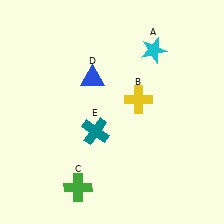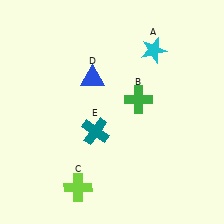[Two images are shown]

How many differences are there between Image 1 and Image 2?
There are 2 differences between the two images.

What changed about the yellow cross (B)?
In Image 1, B is yellow. In Image 2, it changed to green.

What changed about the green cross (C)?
In Image 1, C is green. In Image 2, it changed to lime.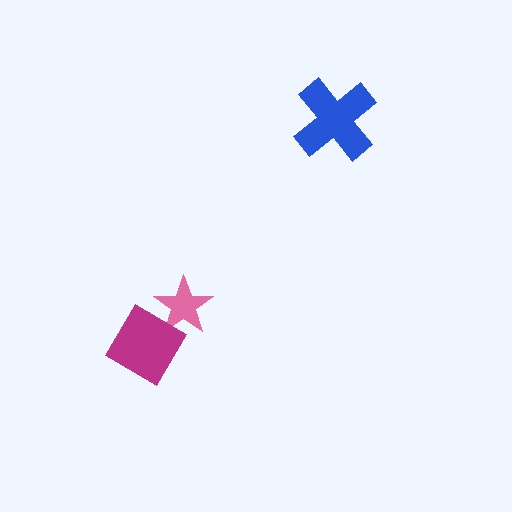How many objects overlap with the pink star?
1 object overlaps with the pink star.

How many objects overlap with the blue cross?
0 objects overlap with the blue cross.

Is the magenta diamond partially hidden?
No, no other shape covers it.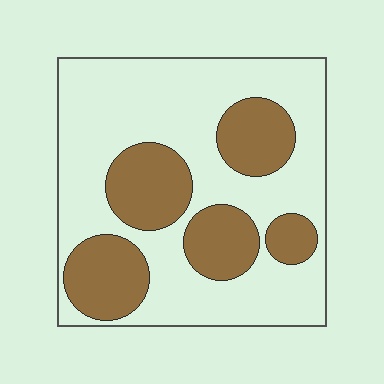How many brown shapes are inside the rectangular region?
5.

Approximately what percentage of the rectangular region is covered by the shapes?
Approximately 35%.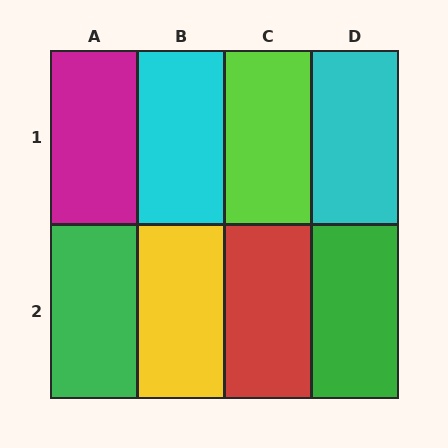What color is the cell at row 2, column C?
Red.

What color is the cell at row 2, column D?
Green.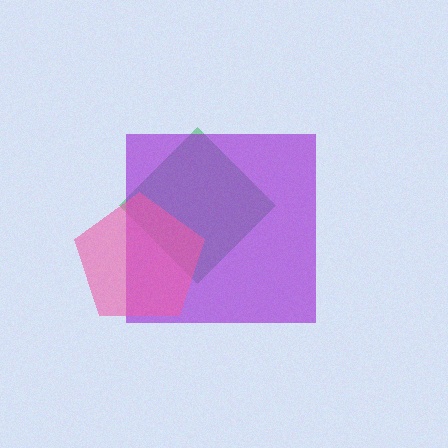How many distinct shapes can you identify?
There are 3 distinct shapes: a green diamond, a purple square, a pink pentagon.